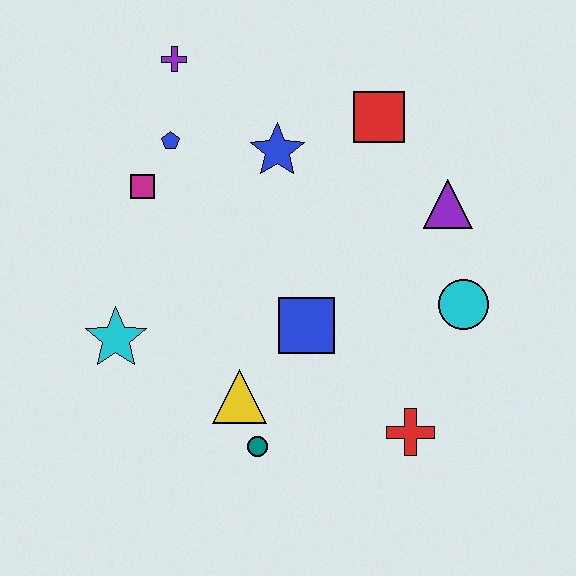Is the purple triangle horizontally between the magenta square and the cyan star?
No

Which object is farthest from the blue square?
The purple cross is farthest from the blue square.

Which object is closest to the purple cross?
The blue pentagon is closest to the purple cross.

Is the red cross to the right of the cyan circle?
No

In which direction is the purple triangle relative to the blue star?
The purple triangle is to the right of the blue star.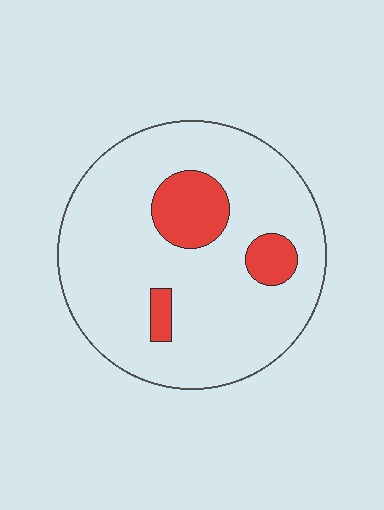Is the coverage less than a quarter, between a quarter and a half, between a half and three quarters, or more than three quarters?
Less than a quarter.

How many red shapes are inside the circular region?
3.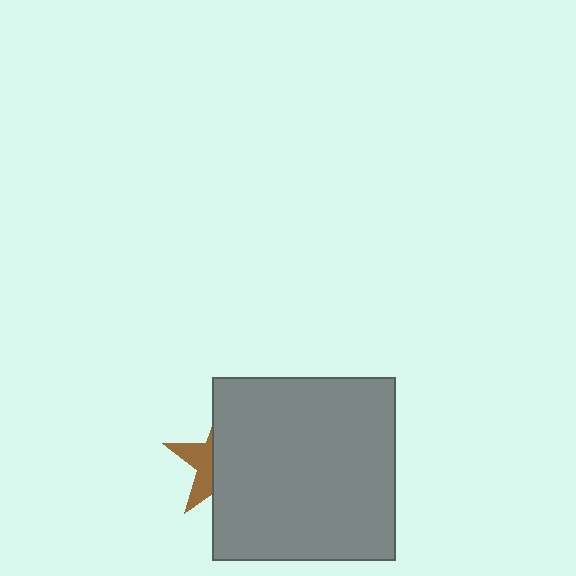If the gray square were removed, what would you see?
You would see the complete brown star.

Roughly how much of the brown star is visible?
A small part of it is visible (roughly 33%).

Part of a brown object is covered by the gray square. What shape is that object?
It is a star.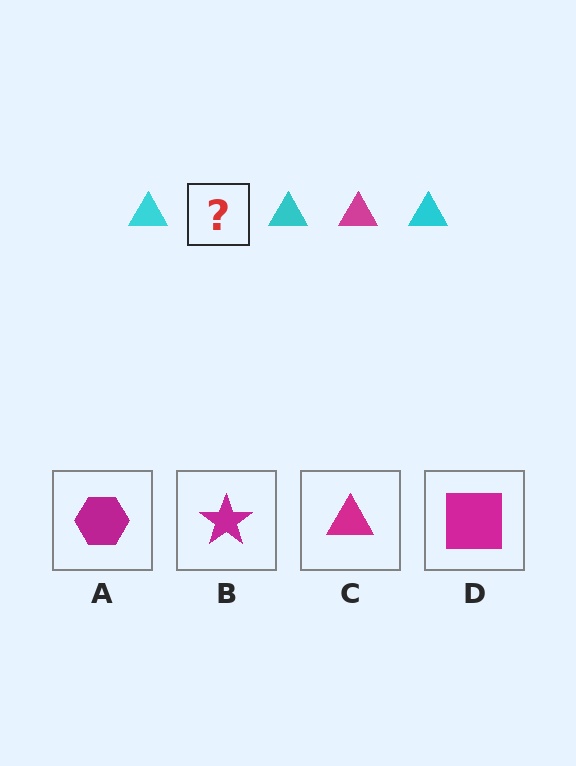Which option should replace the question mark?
Option C.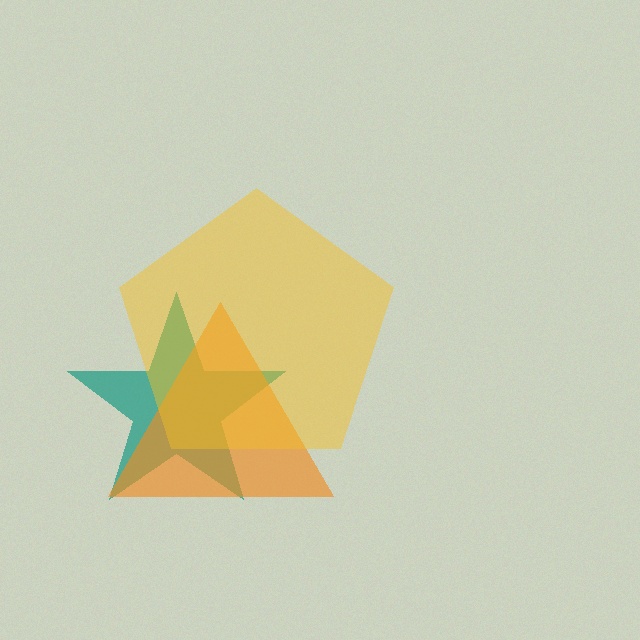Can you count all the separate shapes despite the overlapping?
Yes, there are 3 separate shapes.